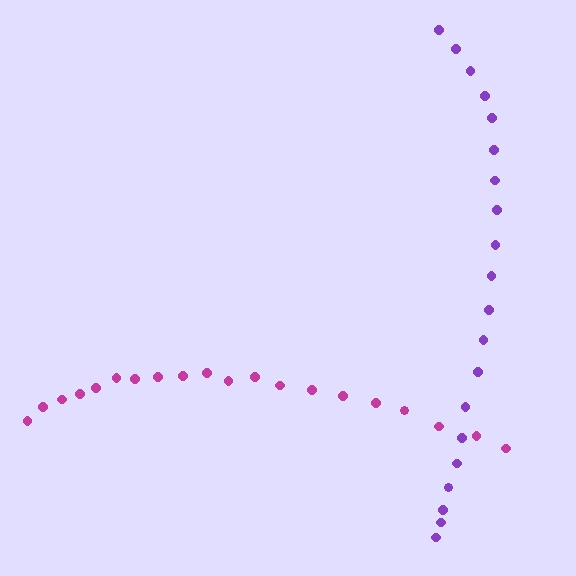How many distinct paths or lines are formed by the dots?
There are 2 distinct paths.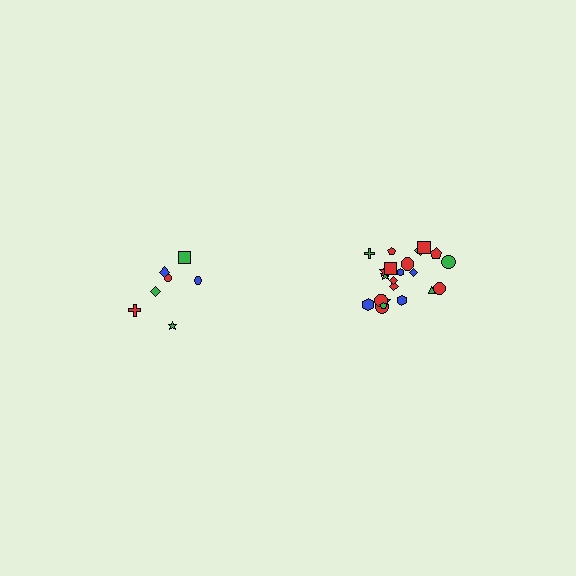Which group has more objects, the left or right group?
The right group.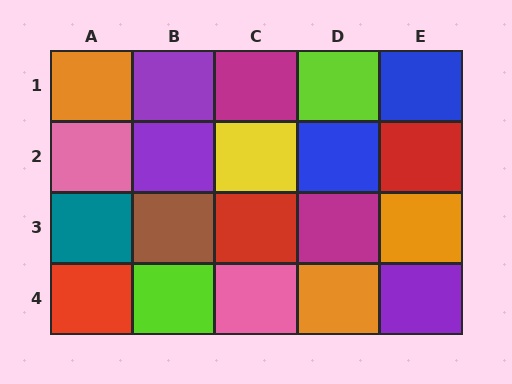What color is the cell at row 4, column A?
Red.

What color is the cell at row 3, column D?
Magenta.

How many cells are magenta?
2 cells are magenta.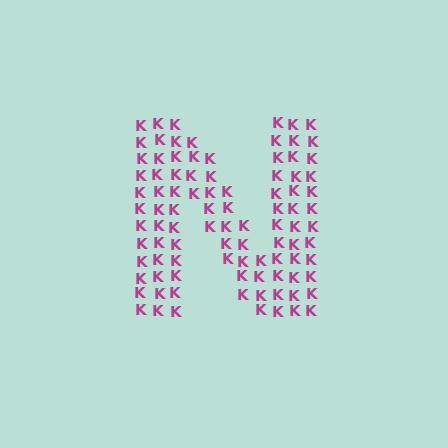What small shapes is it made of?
It is made of small letter K's.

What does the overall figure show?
The overall figure shows the letter N.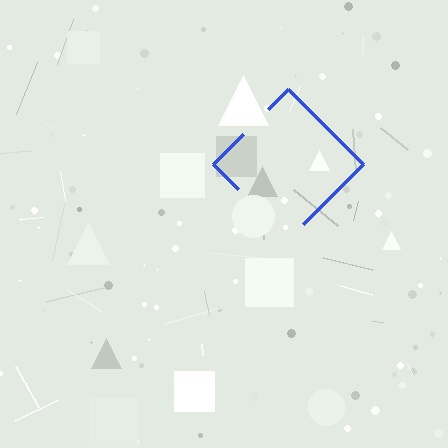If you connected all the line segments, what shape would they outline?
They would outline a diamond.